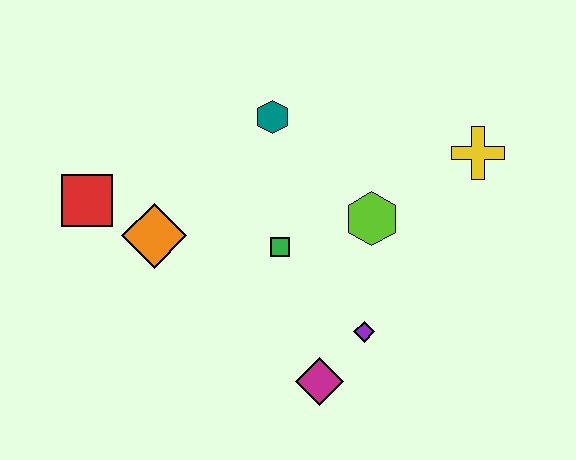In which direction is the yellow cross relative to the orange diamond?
The yellow cross is to the right of the orange diamond.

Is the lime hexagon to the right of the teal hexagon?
Yes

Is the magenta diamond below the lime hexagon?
Yes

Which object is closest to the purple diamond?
The magenta diamond is closest to the purple diamond.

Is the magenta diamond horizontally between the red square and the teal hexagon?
No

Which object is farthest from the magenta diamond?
The red square is farthest from the magenta diamond.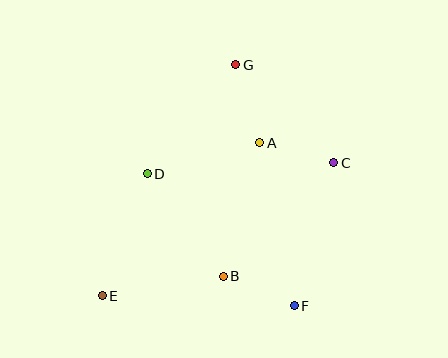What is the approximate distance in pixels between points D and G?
The distance between D and G is approximately 141 pixels.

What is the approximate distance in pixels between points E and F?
The distance between E and F is approximately 192 pixels.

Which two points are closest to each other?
Points A and C are closest to each other.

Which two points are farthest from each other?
Points E and G are farthest from each other.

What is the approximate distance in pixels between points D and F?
The distance between D and F is approximately 197 pixels.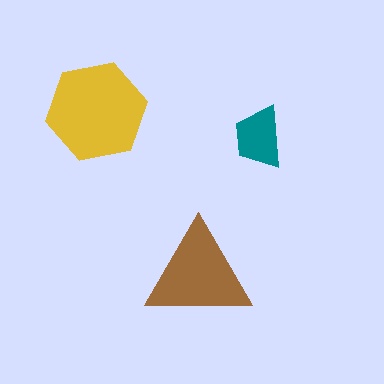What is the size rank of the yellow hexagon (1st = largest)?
1st.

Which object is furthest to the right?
The teal trapezoid is rightmost.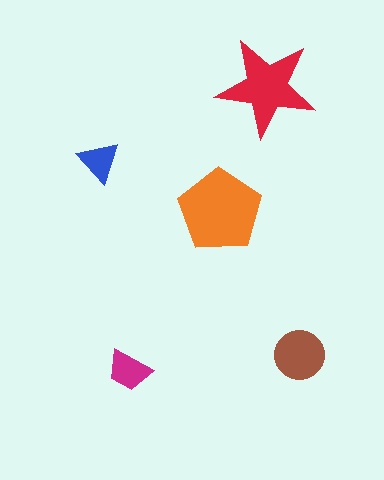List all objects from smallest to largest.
The blue triangle, the magenta trapezoid, the brown circle, the red star, the orange pentagon.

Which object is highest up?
The red star is topmost.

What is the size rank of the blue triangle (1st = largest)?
5th.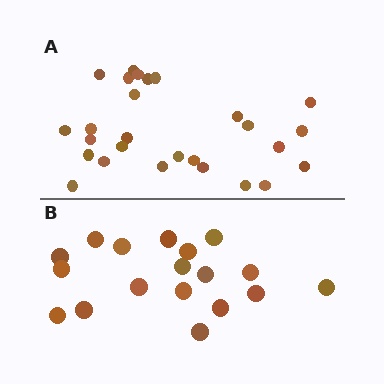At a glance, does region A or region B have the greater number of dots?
Region A (the top region) has more dots.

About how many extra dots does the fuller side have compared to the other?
Region A has roughly 8 or so more dots than region B.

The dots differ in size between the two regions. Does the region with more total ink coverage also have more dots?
No. Region B has more total ink coverage because its dots are larger, but region A actually contains more individual dots. Total area can be misleading — the number of items is what matters here.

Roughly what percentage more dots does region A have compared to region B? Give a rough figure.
About 50% more.